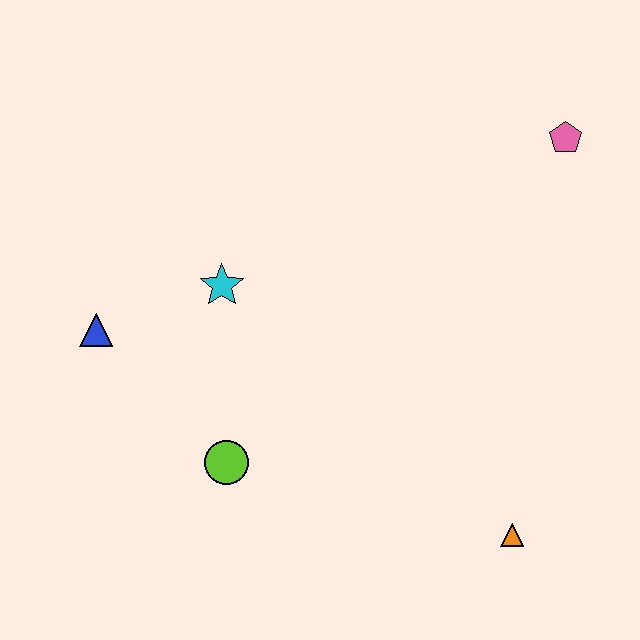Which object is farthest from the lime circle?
The pink pentagon is farthest from the lime circle.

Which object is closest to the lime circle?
The cyan star is closest to the lime circle.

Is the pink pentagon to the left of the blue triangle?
No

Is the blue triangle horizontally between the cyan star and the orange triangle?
No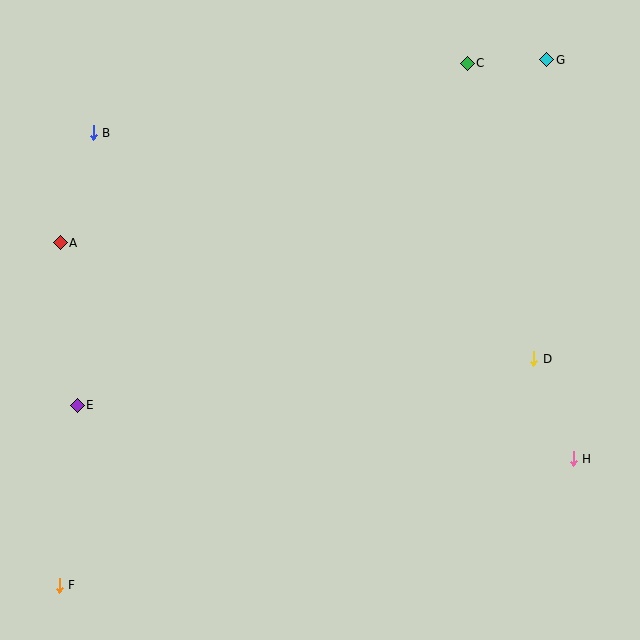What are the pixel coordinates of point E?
Point E is at (77, 405).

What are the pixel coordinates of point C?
Point C is at (467, 63).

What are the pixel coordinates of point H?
Point H is at (573, 459).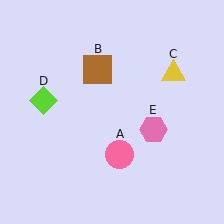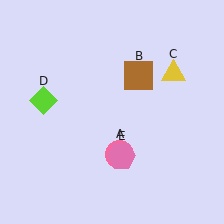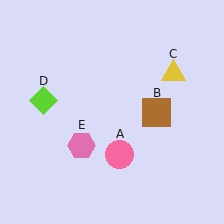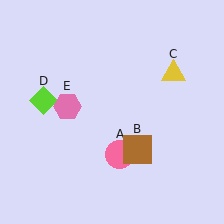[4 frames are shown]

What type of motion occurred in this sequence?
The brown square (object B), pink hexagon (object E) rotated clockwise around the center of the scene.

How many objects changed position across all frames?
2 objects changed position: brown square (object B), pink hexagon (object E).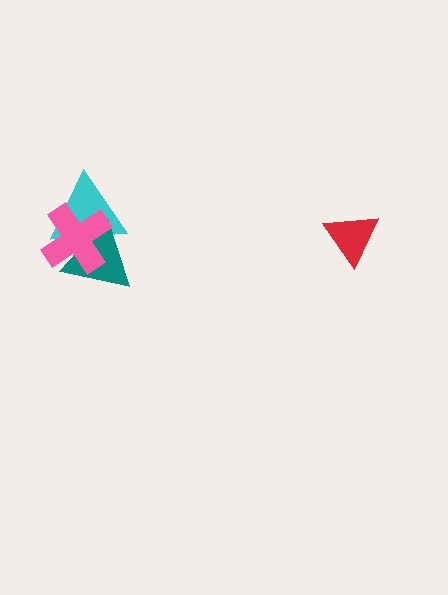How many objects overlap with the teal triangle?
2 objects overlap with the teal triangle.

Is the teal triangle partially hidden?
Yes, it is partially covered by another shape.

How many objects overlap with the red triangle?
0 objects overlap with the red triangle.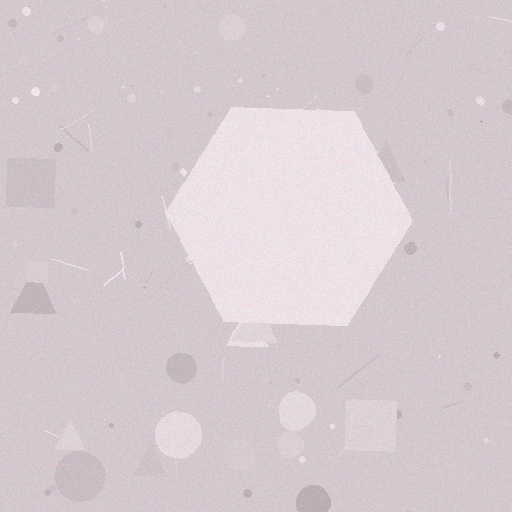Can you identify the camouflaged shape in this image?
The camouflaged shape is a hexagon.